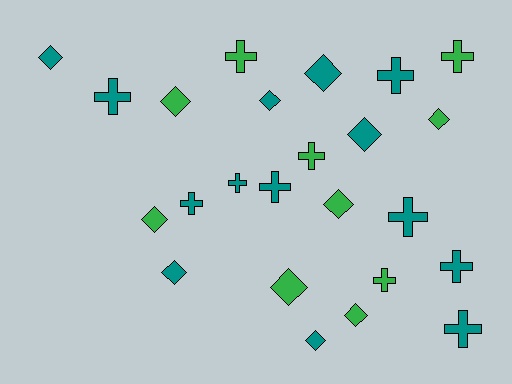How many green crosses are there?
There are 4 green crosses.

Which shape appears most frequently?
Diamond, with 12 objects.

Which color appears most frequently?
Teal, with 14 objects.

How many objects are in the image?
There are 24 objects.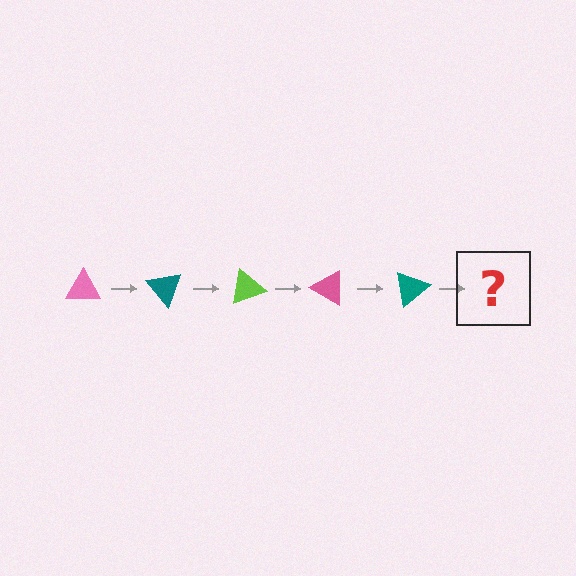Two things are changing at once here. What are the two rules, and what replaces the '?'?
The two rules are that it rotates 50 degrees each step and the color cycles through pink, teal, and lime. The '?' should be a lime triangle, rotated 250 degrees from the start.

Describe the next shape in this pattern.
It should be a lime triangle, rotated 250 degrees from the start.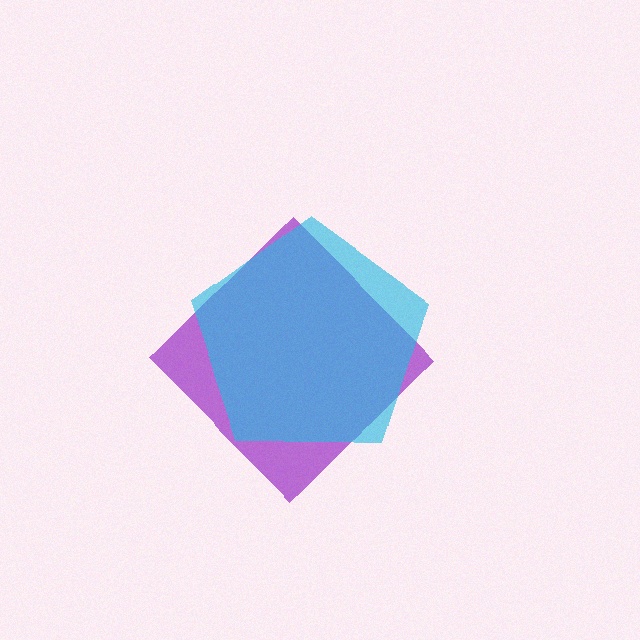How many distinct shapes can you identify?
There are 2 distinct shapes: a purple diamond, a cyan pentagon.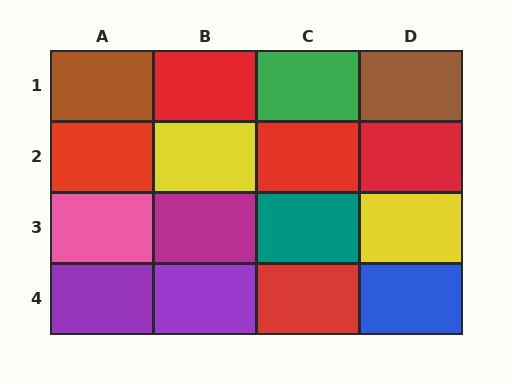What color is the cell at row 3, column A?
Pink.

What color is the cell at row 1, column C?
Green.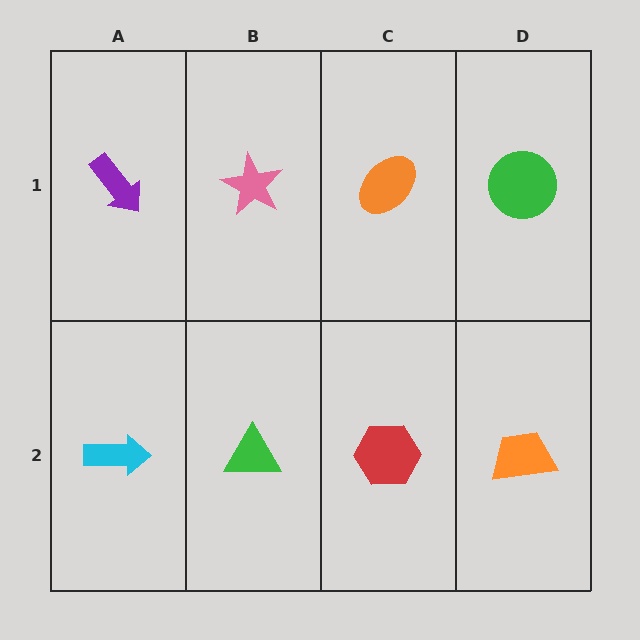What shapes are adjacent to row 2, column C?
An orange ellipse (row 1, column C), a green triangle (row 2, column B), an orange trapezoid (row 2, column D).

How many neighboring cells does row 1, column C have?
3.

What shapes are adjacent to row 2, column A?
A purple arrow (row 1, column A), a green triangle (row 2, column B).